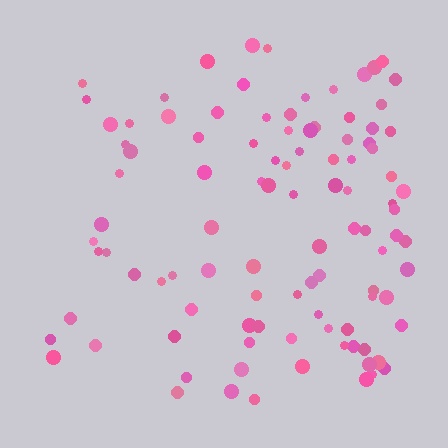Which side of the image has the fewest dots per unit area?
The left.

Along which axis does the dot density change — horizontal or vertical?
Horizontal.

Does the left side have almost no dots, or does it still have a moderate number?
Still a moderate number, just noticeably fewer than the right.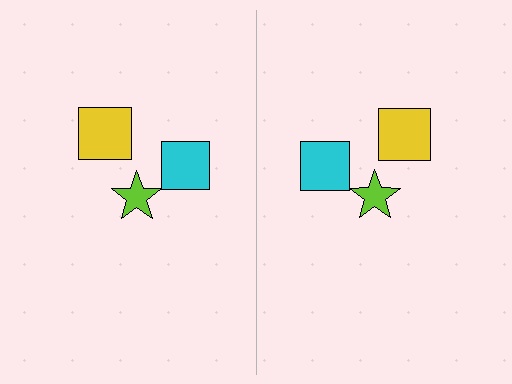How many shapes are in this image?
There are 6 shapes in this image.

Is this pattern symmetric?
Yes, this pattern has bilateral (reflection) symmetry.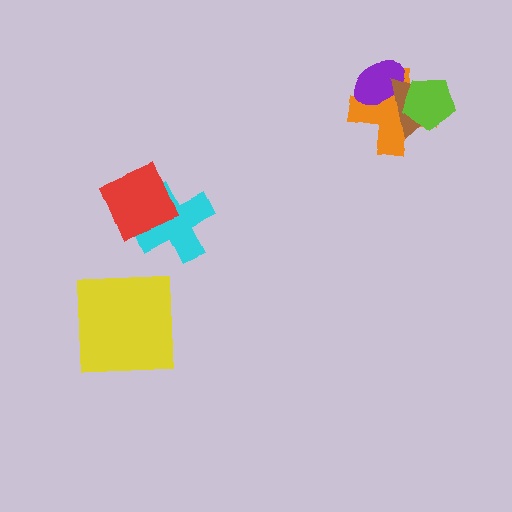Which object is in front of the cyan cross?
The red diamond is in front of the cyan cross.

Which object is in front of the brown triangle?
The lime pentagon is in front of the brown triangle.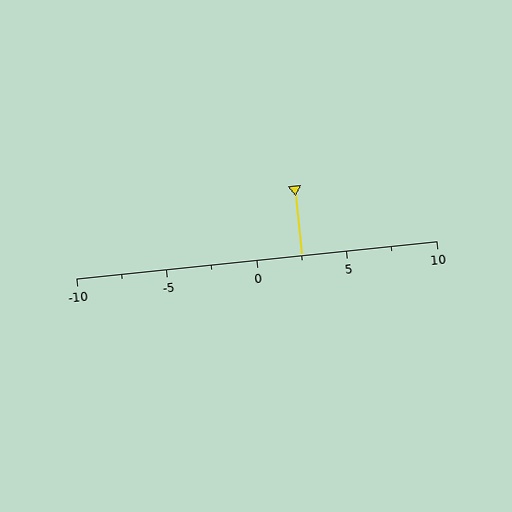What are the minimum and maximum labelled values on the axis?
The axis runs from -10 to 10.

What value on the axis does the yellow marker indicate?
The marker indicates approximately 2.5.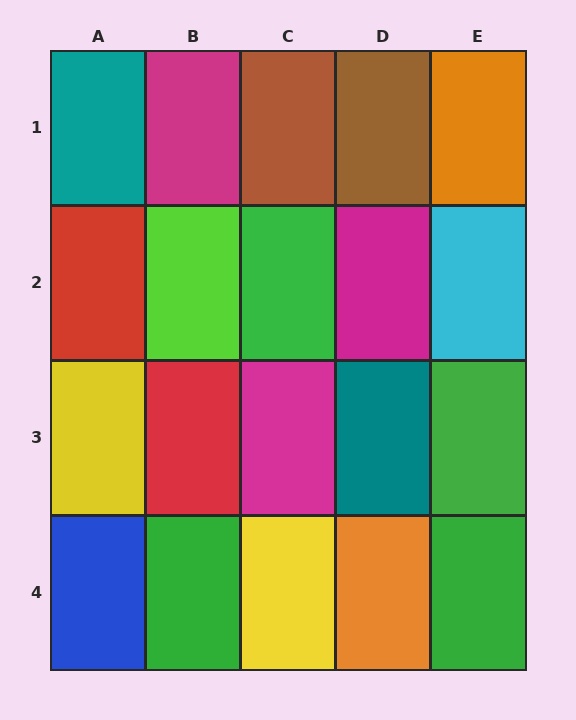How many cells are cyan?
1 cell is cyan.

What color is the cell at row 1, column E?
Orange.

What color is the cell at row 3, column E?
Green.